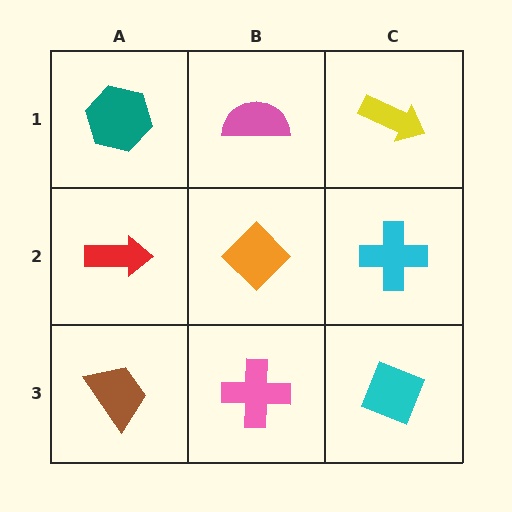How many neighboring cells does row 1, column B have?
3.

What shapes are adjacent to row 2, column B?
A pink semicircle (row 1, column B), a pink cross (row 3, column B), a red arrow (row 2, column A), a cyan cross (row 2, column C).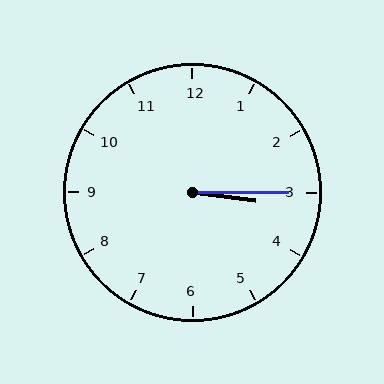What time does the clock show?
3:15.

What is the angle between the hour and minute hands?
Approximately 8 degrees.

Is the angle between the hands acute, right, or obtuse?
It is acute.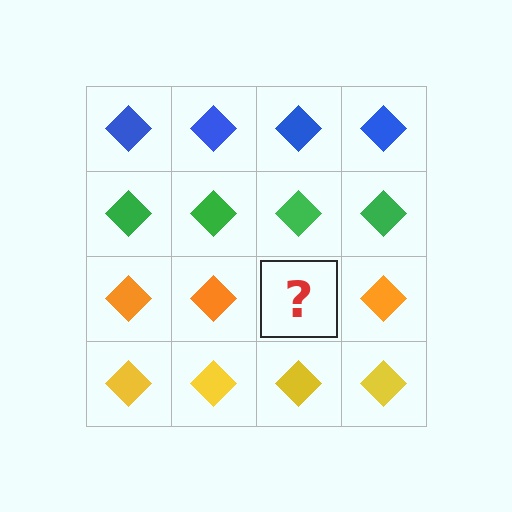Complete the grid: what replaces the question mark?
The question mark should be replaced with an orange diamond.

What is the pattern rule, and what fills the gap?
The rule is that each row has a consistent color. The gap should be filled with an orange diamond.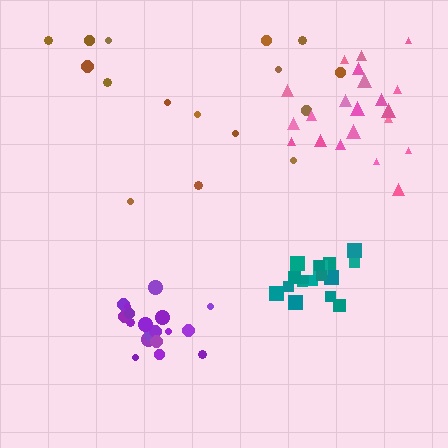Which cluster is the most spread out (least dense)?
Brown.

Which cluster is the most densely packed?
Purple.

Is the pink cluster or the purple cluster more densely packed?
Purple.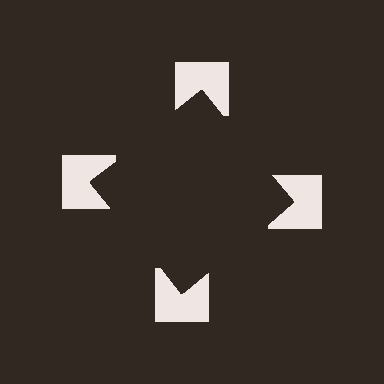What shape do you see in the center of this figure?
An illusory square — its edges are inferred from the aligned wedge cuts in the notched squares, not physically drawn.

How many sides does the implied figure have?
4 sides.